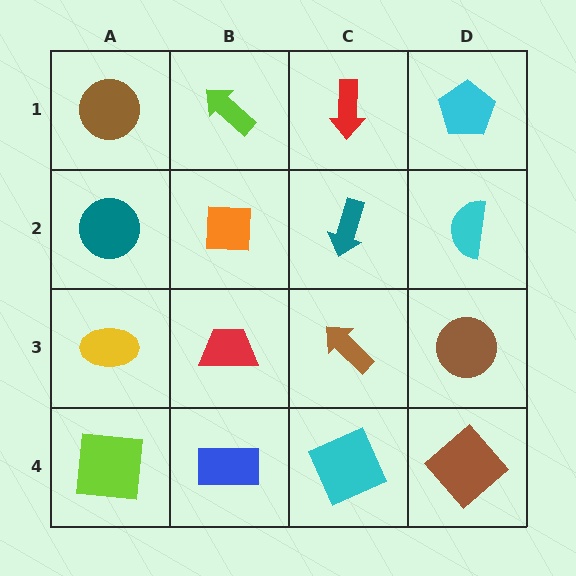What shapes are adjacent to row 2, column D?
A cyan pentagon (row 1, column D), a brown circle (row 3, column D), a teal arrow (row 2, column C).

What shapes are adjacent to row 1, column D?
A cyan semicircle (row 2, column D), a red arrow (row 1, column C).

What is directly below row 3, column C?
A cyan square.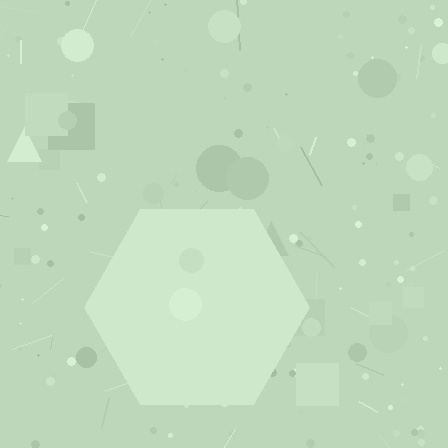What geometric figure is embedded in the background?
A hexagon is embedded in the background.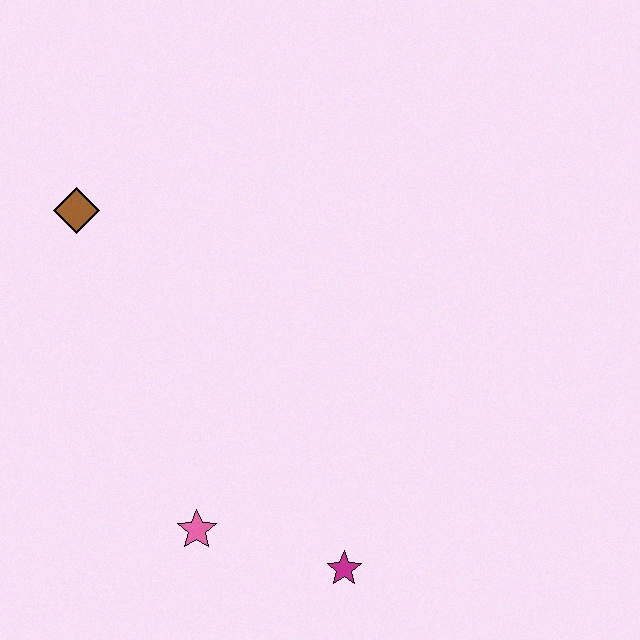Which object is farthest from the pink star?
The brown diamond is farthest from the pink star.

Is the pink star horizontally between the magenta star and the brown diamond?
Yes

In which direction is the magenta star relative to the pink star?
The magenta star is to the right of the pink star.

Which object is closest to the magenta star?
The pink star is closest to the magenta star.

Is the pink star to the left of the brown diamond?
No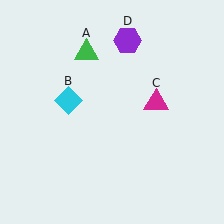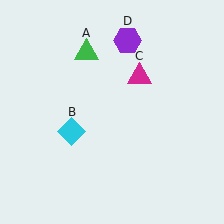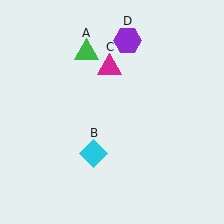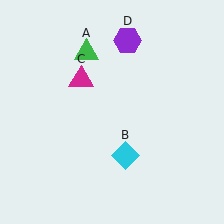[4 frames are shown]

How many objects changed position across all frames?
2 objects changed position: cyan diamond (object B), magenta triangle (object C).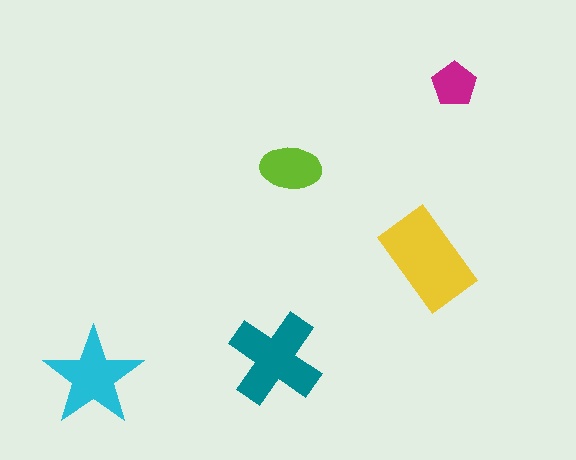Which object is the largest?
The yellow rectangle.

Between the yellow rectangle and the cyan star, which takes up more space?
The yellow rectangle.